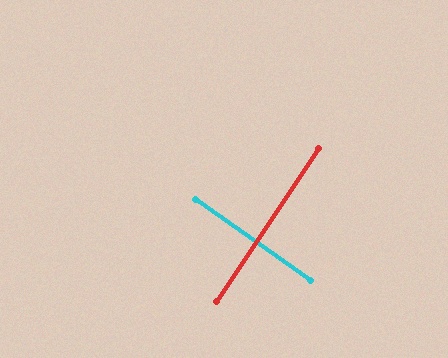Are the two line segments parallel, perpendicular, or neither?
Perpendicular — they meet at approximately 88°.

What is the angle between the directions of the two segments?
Approximately 88 degrees.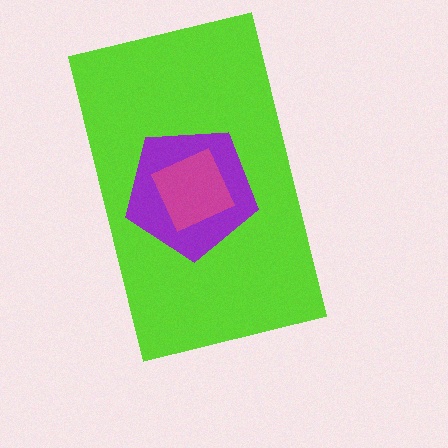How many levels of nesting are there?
3.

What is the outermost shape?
The lime rectangle.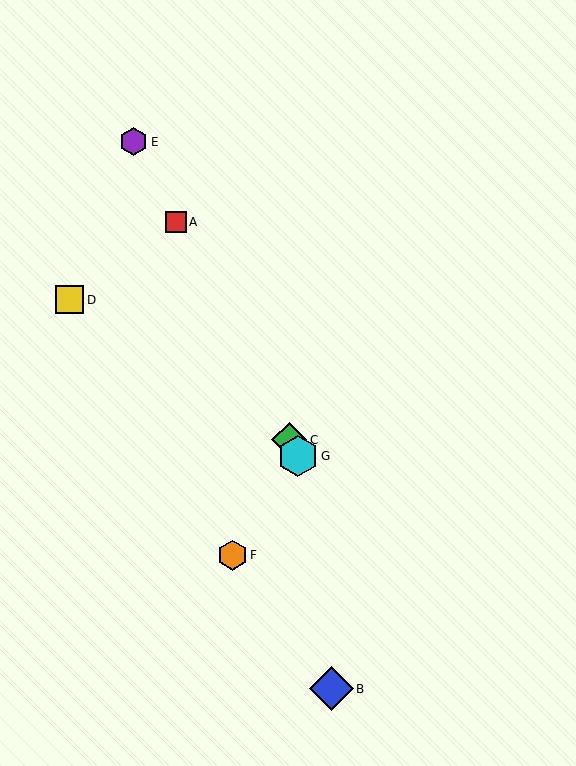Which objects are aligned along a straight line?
Objects A, C, E, G are aligned along a straight line.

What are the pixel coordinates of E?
Object E is at (134, 142).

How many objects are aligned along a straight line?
4 objects (A, C, E, G) are aligned along a straight line.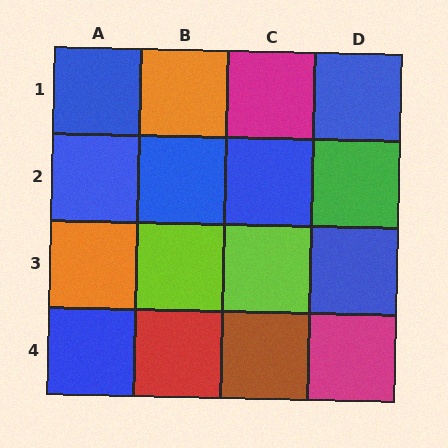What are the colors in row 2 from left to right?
Blue, blue, blue, green.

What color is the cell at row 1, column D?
Blue.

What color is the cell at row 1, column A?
Blue.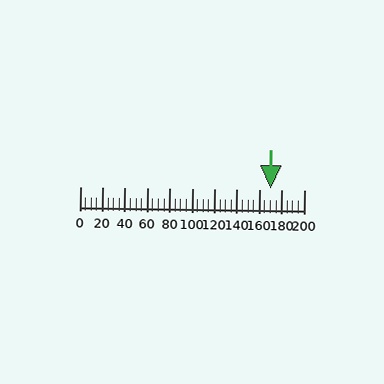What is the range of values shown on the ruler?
The ruler shows values from 0 to 200.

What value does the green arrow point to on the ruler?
The green arrow points to approximately 170.